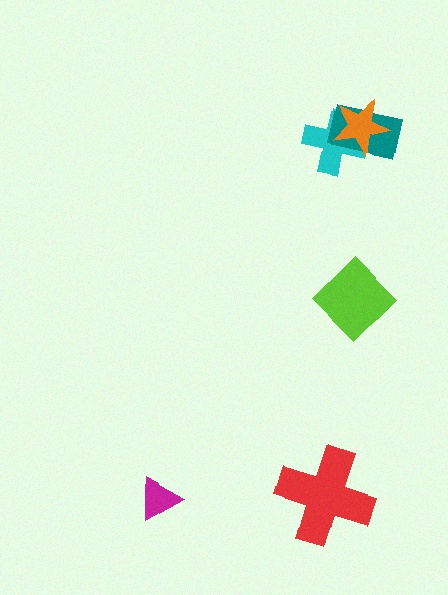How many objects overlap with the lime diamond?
0 objects overlap with the lime diamond.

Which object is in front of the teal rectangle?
The orange star is in front of the teal rectangle.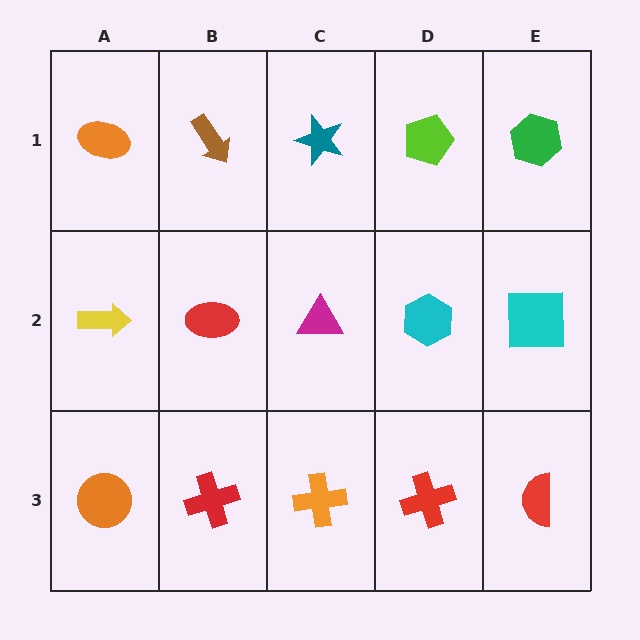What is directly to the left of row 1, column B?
An orange ellipse.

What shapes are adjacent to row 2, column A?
An orange ellipse (row 1, column A), an orange circle (row 3, column A), a red ellipse (row 2, column B).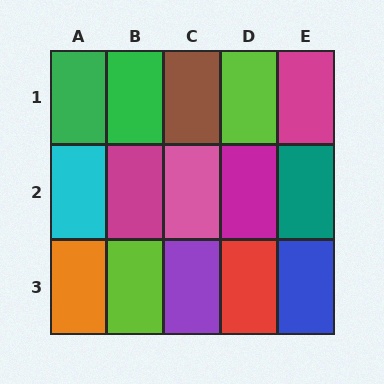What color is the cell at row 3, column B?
Lime.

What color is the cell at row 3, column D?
Red.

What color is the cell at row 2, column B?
Magenta.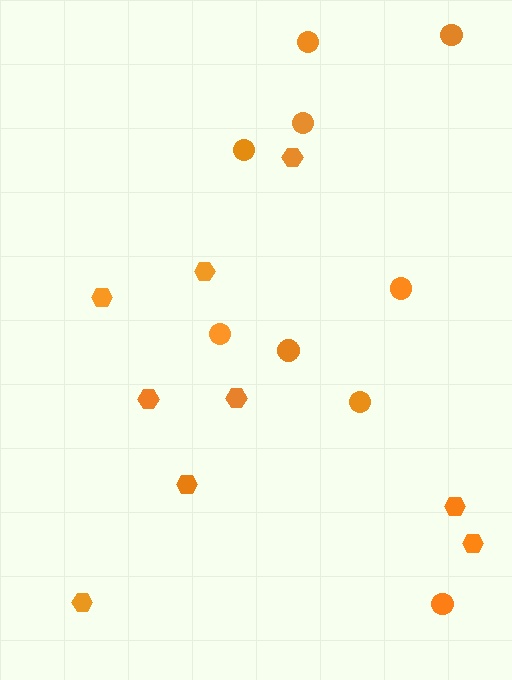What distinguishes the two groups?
There are 2 groups: one group of hexagons (9) and one group of circles (9).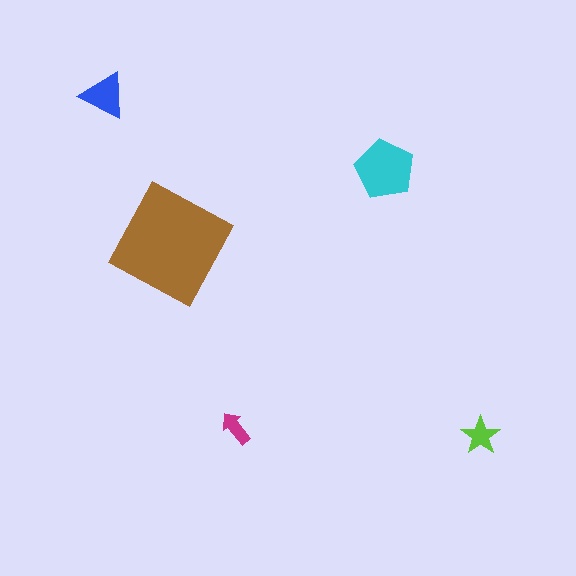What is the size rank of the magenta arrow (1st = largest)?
5th.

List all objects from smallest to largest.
The magenta arrow, the lime star, the blue triangle, the cyan pentagon, the brown square.